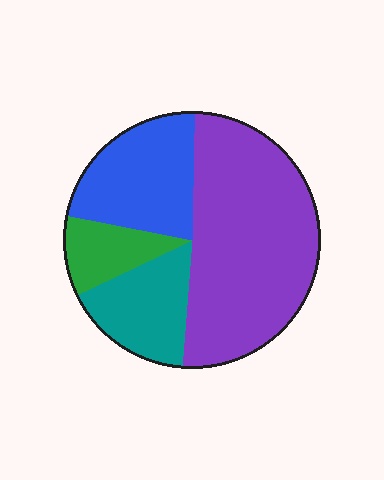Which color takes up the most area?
Purple, at roughly 50%.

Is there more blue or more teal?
Blue.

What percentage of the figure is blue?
Blue covers around 20% of the figure.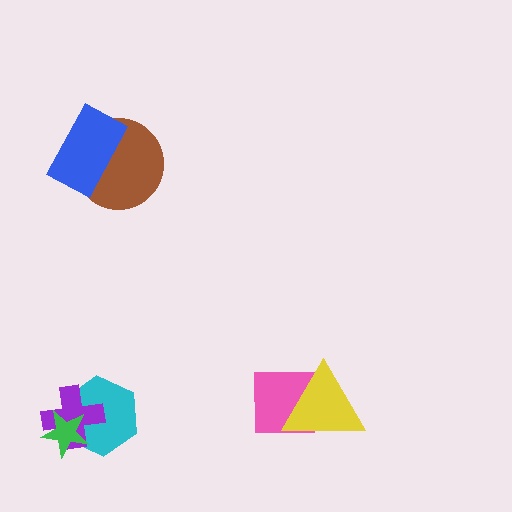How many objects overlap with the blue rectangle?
1 object overlaps with the blue rectangle.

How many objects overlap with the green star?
2 objects overlap with the green star.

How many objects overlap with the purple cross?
2 objects overlap with the purple cross.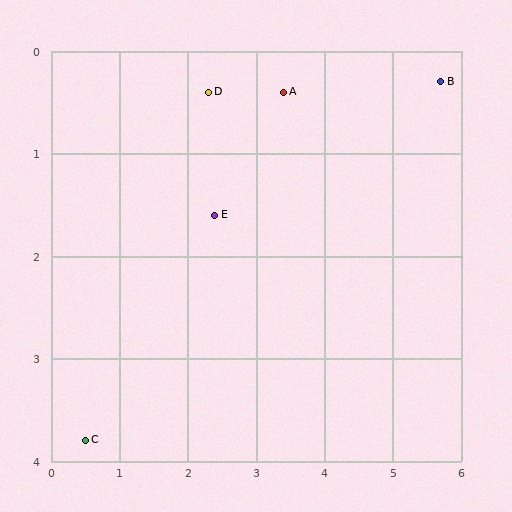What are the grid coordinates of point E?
Point E is at approximately (2.4, 1.6).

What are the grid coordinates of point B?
Point B is at approximately (5.7, 0.3).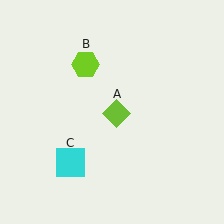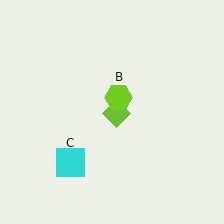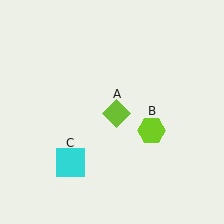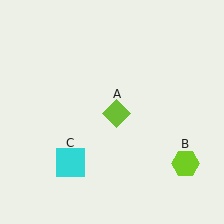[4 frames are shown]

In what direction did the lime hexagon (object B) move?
The lime hexagon (object B) moved down and to the right.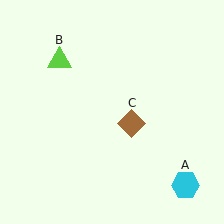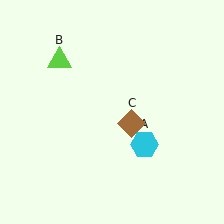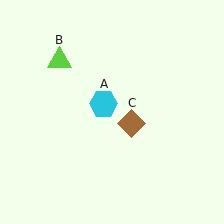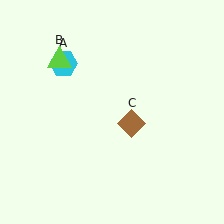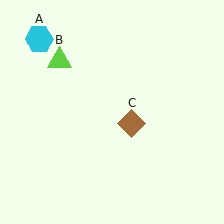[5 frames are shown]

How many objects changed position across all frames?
1 object changed position: cyan hexagon (object A).